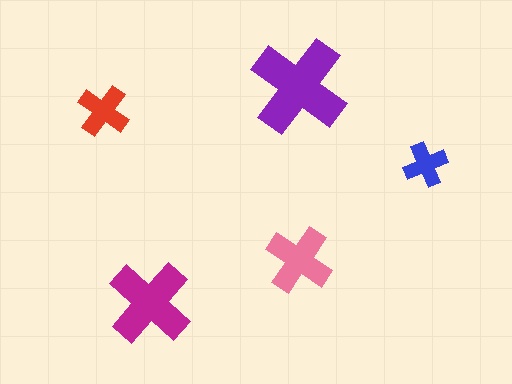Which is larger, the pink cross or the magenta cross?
The magenta one.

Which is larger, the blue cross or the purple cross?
The purple one.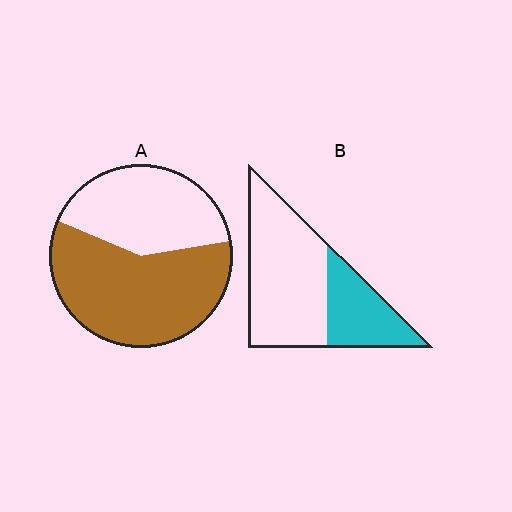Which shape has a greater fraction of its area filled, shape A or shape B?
Shape A.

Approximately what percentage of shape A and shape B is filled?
A is approximately 60% and B is approximately 35%.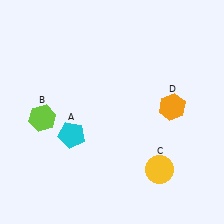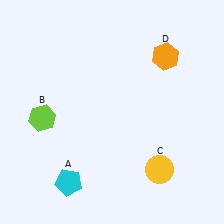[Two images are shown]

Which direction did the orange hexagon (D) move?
The orange hexagon (D) moved up.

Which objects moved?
The objects that moved are: the cyan pentagon (A), the orange hexagon (D).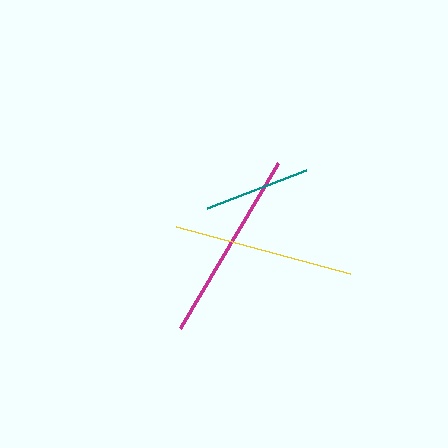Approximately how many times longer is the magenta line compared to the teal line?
The magenta line is approximately 1.8 times the length of the teal line.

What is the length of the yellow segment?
The yellow segment is approximately 180 pixels long.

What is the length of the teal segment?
The teal segment is approximately 107 pixels long.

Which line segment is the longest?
The magenta line is the longest at approximately 192 pixels.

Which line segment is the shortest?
The teal line is the shortest at approximately 107 pixels.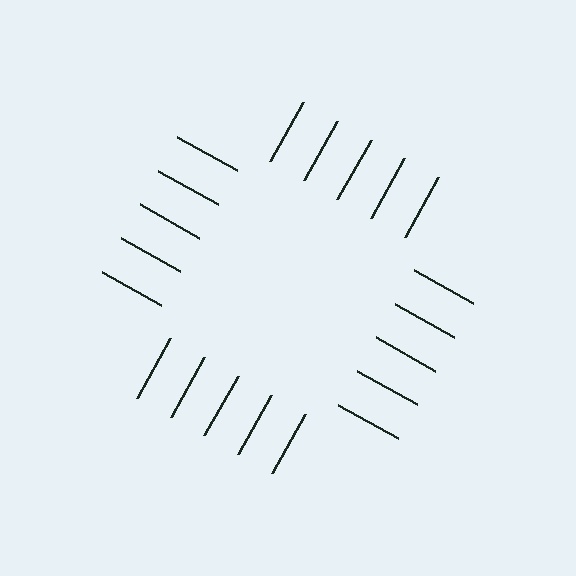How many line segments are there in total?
20 — 5 along each of the 4 edges.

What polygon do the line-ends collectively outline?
An illusory square — the line segments terminate on its edges but no continuous stroke is drawn.